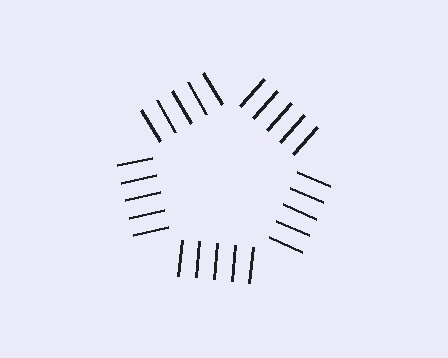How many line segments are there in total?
25 — 5 along each of the 5 edges.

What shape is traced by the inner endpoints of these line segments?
An illusory pentagon — the line segments terminate on its edges but no continuous stroke is drawn.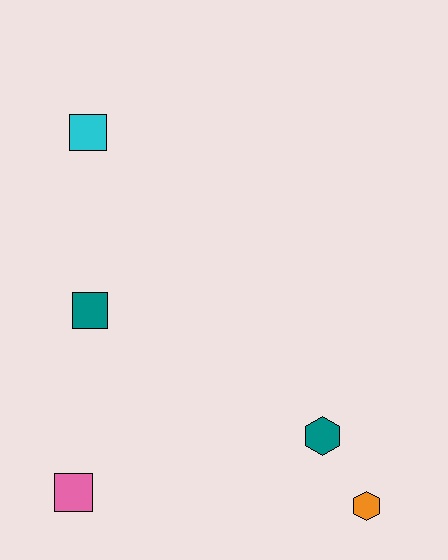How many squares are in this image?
There are 3 squares.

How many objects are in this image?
There are 5 objects.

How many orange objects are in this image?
There is 1 orange object.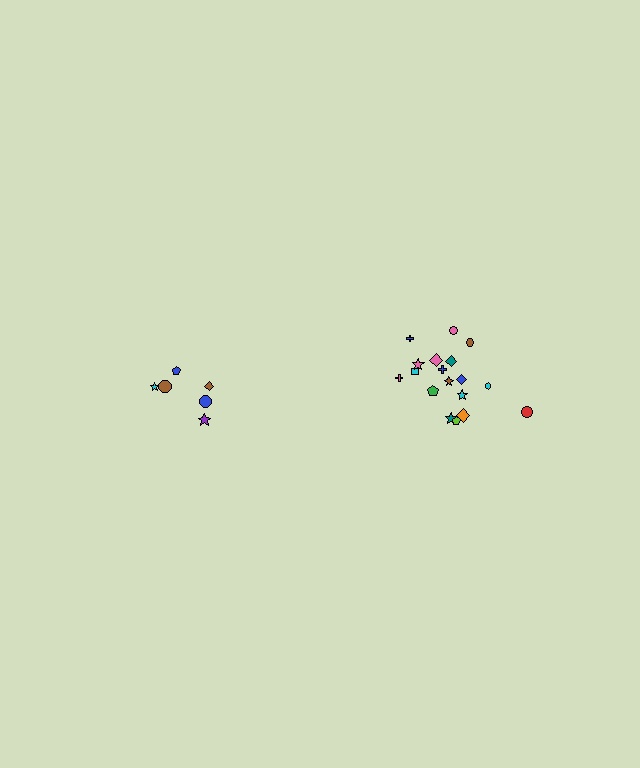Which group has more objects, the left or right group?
The right group.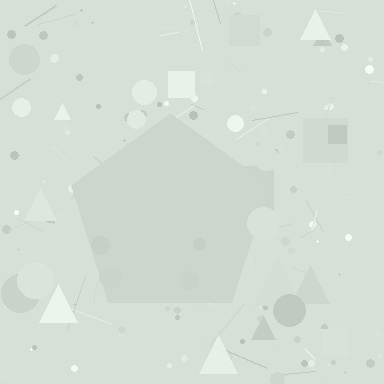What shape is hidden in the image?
A pentagon is hidden in the image.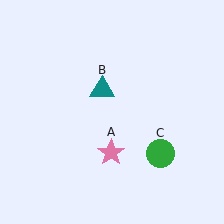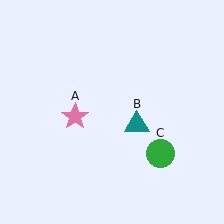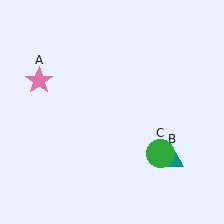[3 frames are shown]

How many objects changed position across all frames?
2 objects changed position: pink star (object A), teal triangle (object B).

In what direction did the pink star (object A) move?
The pink star (object A) moved up and to the left.